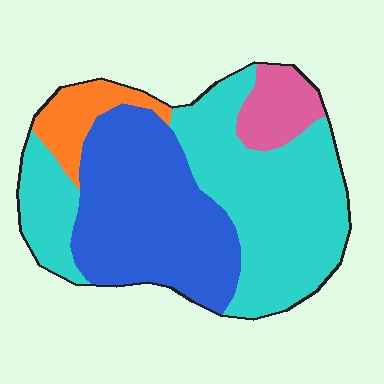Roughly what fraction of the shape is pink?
Pink takes up less than a quarter of the shape.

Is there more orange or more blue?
Blue.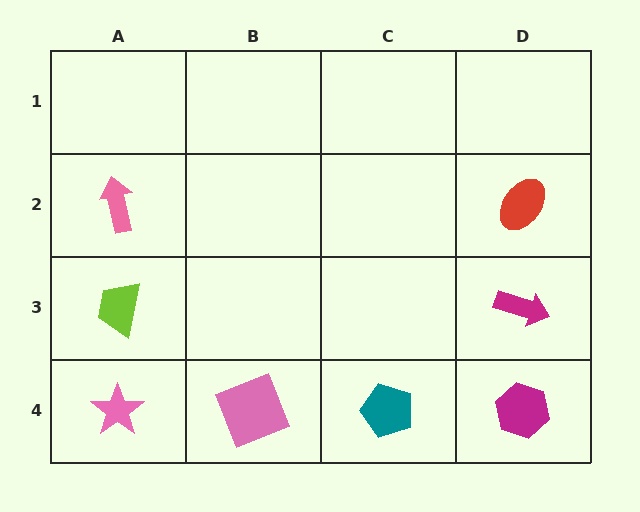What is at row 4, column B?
A pink square.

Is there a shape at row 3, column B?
No, that cell is empty.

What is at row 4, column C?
A teal pentagon.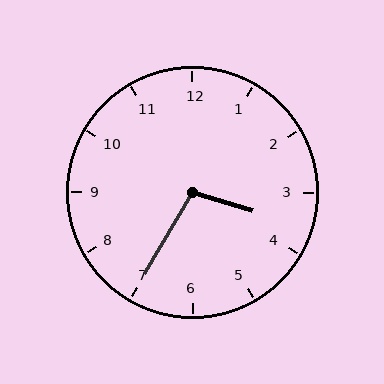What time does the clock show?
3:35.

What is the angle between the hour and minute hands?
Approximately 102 degrees.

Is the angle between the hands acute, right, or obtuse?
It is obtuse.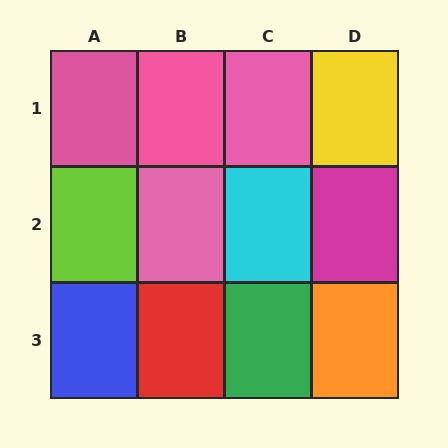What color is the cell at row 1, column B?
Pink.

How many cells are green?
1 cell is green.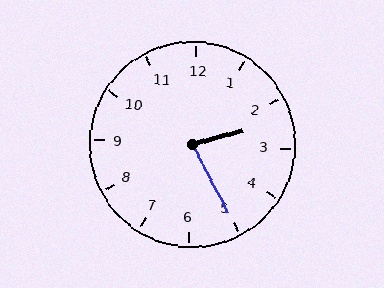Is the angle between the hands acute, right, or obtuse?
It is acute.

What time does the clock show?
2:25.